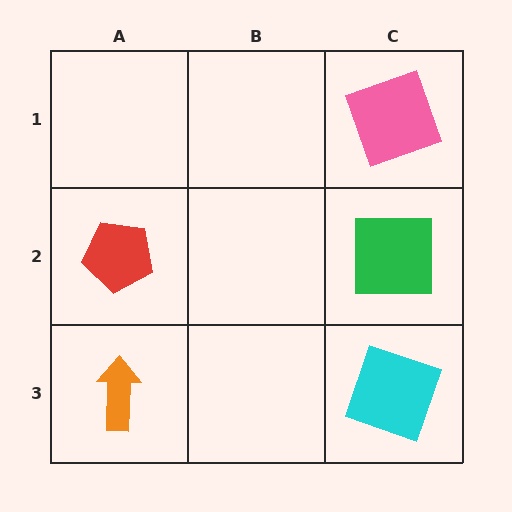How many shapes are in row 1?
1 shape.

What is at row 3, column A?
An orange arrow.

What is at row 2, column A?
A red pentagon.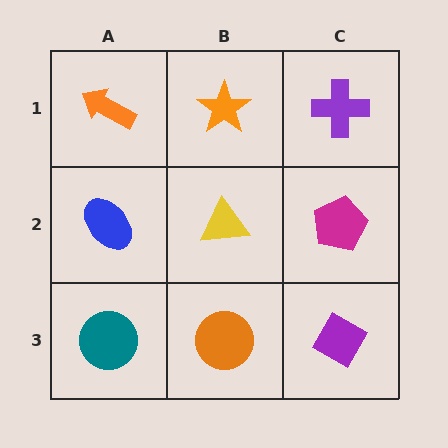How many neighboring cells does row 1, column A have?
2.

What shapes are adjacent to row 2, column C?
A purple cross (row 1, column C), a purple diamond (row 3, column C), a yellow triangle (row 2, column B).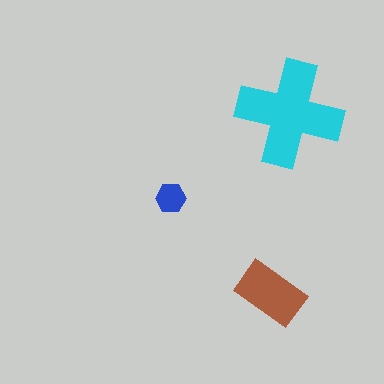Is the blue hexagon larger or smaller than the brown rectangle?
Smaller.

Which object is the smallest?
The blue hexagon.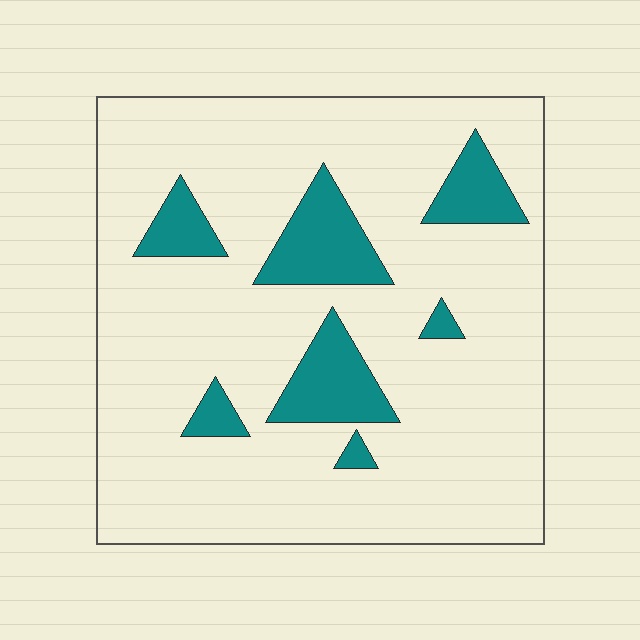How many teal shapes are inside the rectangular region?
7.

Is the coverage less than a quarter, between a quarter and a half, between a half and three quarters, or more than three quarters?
Less than a quarter.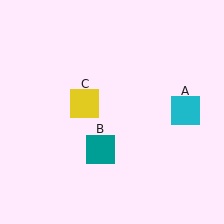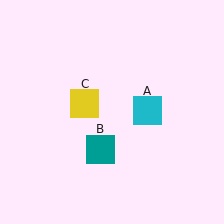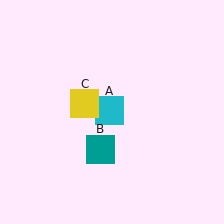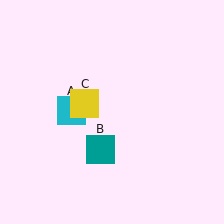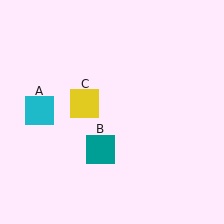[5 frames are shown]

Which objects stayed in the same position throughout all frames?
Teal square (object B) and yellow square (object C) remained stationary.